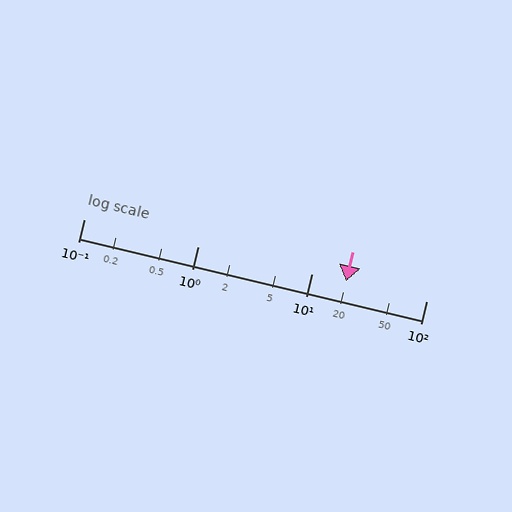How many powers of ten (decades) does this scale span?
The scale spans 3 decades, from 0.1 to 100.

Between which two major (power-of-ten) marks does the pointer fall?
The pointer is between 10 and 100.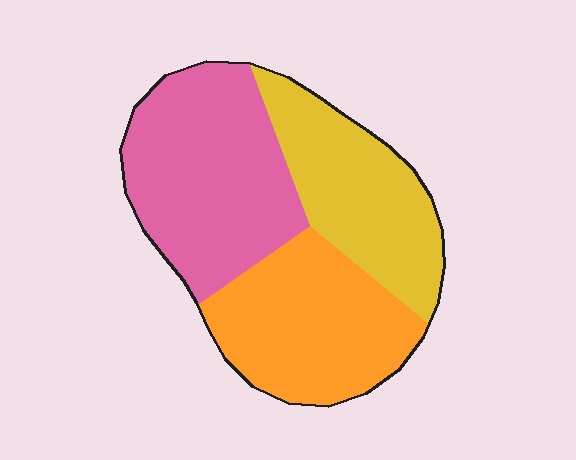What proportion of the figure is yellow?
Yellow covers roughly 30% of the figure.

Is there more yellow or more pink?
Pink.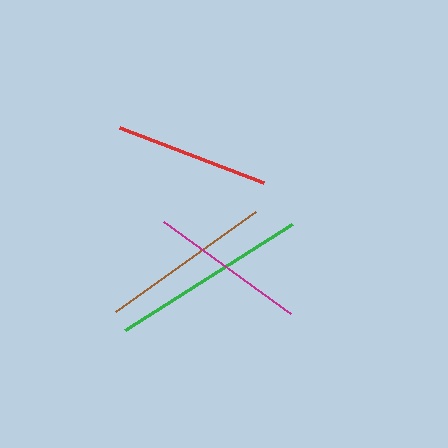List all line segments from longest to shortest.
From longest to shortest: green, brown, magenta, red.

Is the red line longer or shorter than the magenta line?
The magenta line is longer than the red line.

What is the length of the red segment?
The red segment is approximately 153 pixels long.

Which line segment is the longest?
The green line is the longest at approximately 198 pixels.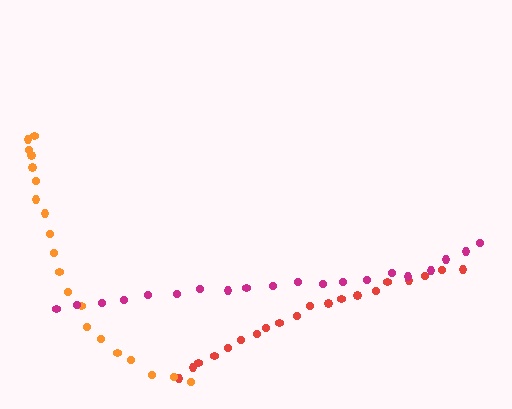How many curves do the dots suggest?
There are 3 distinct paths.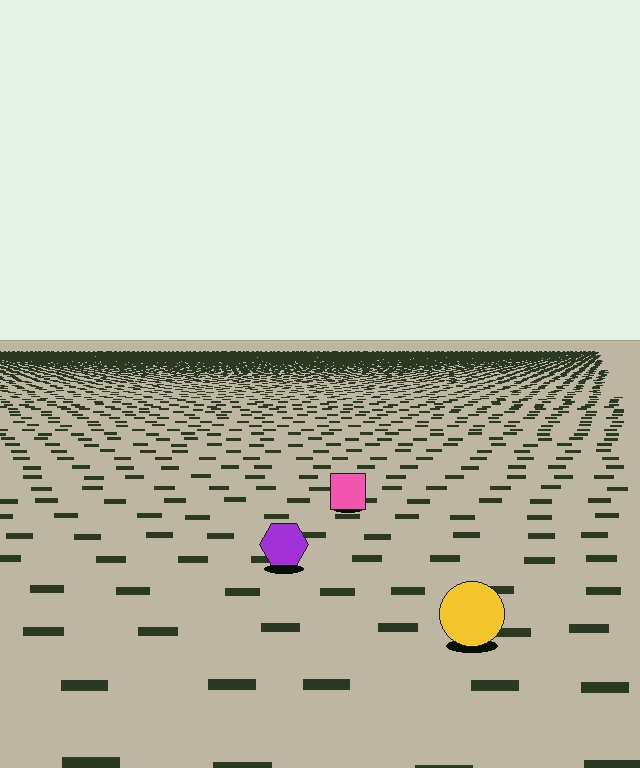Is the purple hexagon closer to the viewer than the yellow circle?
No. The yellow circle is closer — you can tell from the texture gradient: the ground texture is coarser near it.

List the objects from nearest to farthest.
From nearest to farthest: the yellow circle, the purple hexagon, the pink square.